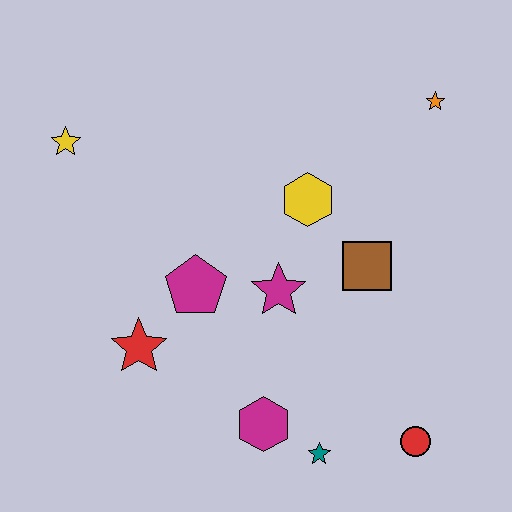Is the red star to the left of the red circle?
Yes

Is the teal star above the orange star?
No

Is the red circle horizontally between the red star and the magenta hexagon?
No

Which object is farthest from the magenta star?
The yellow star is farthest from the magenta star.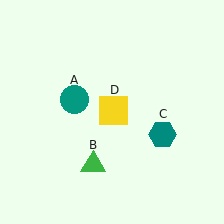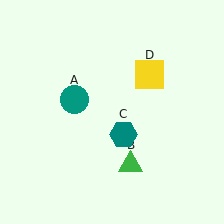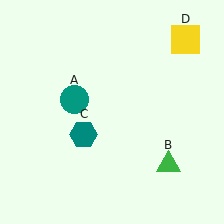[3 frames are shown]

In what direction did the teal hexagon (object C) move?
The teal hexagon (object C) moved left.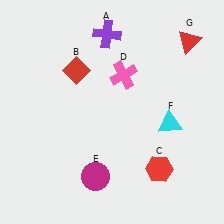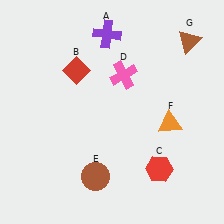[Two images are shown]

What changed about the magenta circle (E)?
In Image 1, E is magenta. In Image 2, it changed to brown.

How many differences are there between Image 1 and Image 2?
There are 3 differences between the two images.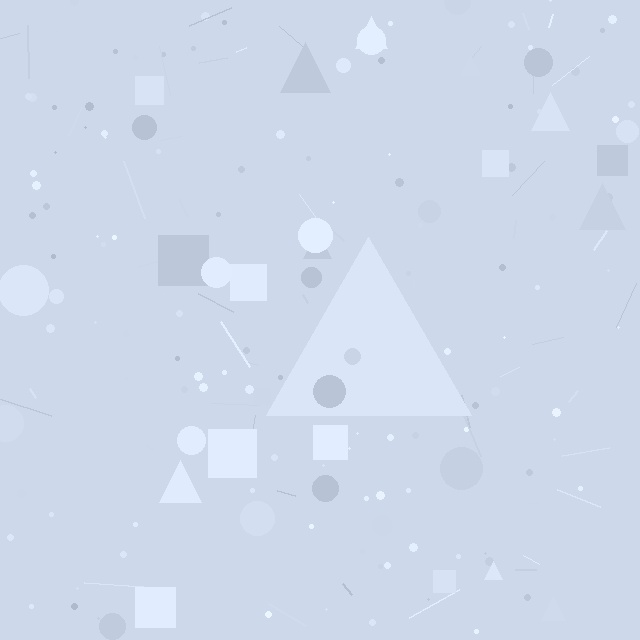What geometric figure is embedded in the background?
A triangle is embedded in the background.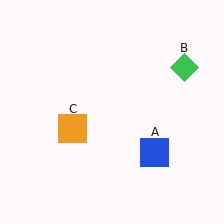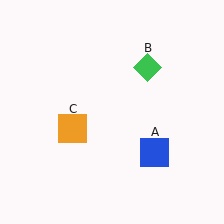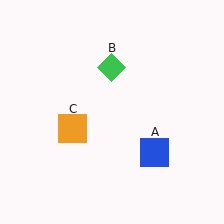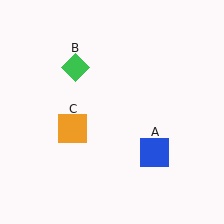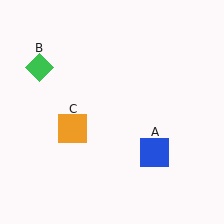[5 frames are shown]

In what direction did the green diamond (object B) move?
The green diamond (object B) moved left.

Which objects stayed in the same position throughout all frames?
Blue square (object A) and orange square (object C) remained stationary.